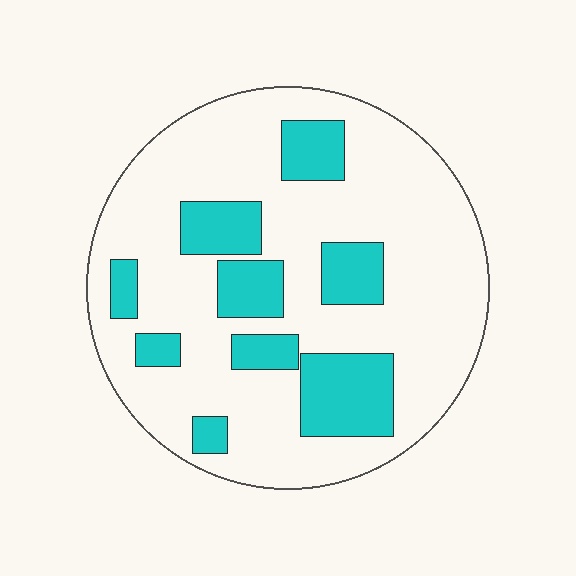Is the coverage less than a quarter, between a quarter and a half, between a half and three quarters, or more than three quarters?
Less than a quarter.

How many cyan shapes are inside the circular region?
9.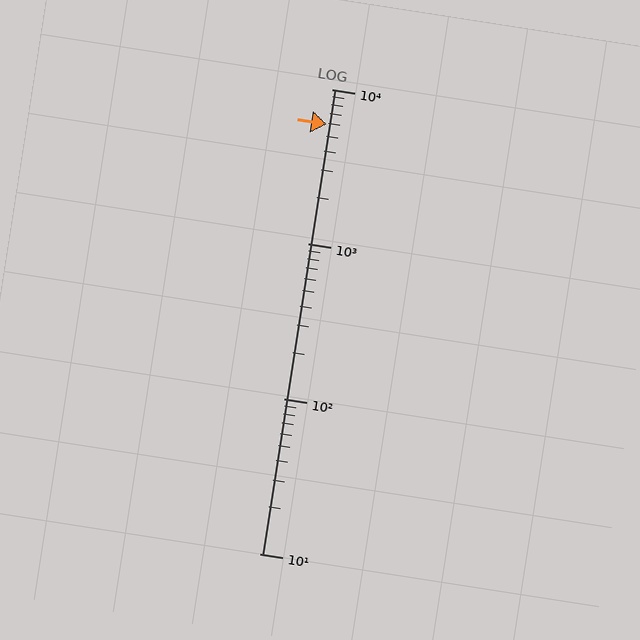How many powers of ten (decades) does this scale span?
The scale spans 3 decades, from 10 to 10000.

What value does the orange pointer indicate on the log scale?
The pointer indicates approximately 5900.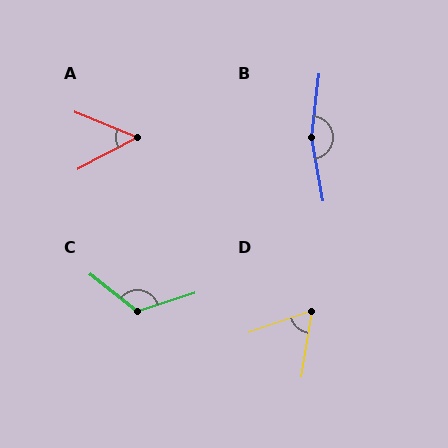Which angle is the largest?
B, at approximately 163 degrees.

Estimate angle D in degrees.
Approximately 62 degrees.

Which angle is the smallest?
A, at approximately 50 degrees.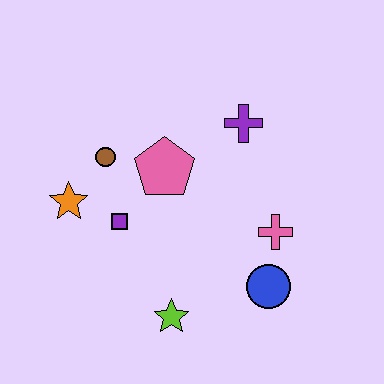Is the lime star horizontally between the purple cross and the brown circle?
Yes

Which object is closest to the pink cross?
The blue circle is closest to the pink cross.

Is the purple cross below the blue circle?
No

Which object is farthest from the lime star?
The purple cross is farthest from the lime star.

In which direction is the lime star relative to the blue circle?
The lime star is to the left of the blue circle.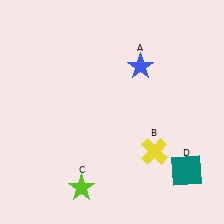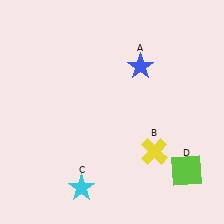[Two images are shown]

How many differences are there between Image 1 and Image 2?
There are 2 differences between the two images.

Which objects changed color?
C changed from lime to cyan. D changed from teal to lime.